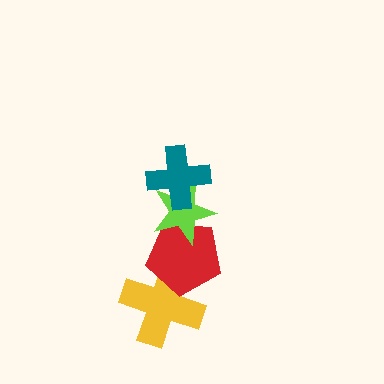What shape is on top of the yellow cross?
The red pentagon is on top of the yellow cross.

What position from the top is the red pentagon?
The red pentagon is 3rd from the top.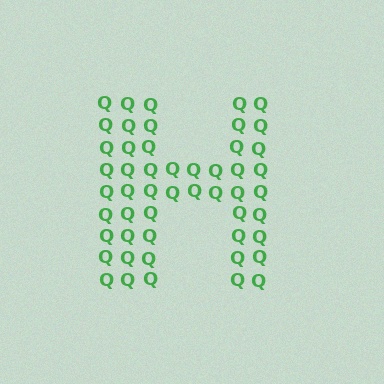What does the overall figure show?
The overall figure shows the letter H.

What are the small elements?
The small elements are letter Q's.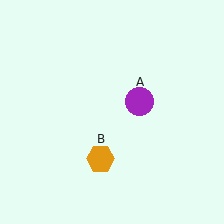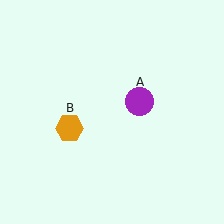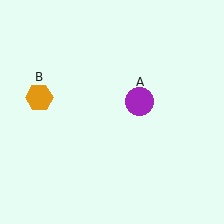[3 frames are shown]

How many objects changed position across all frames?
1 object changed position: orange hexagon (object B).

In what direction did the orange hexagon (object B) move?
The orange hexagon (object B) moved up and to the left.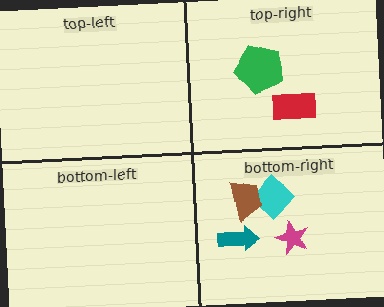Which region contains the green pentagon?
The top-right region.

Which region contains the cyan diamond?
The bottom-right region.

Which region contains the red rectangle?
The top-right region.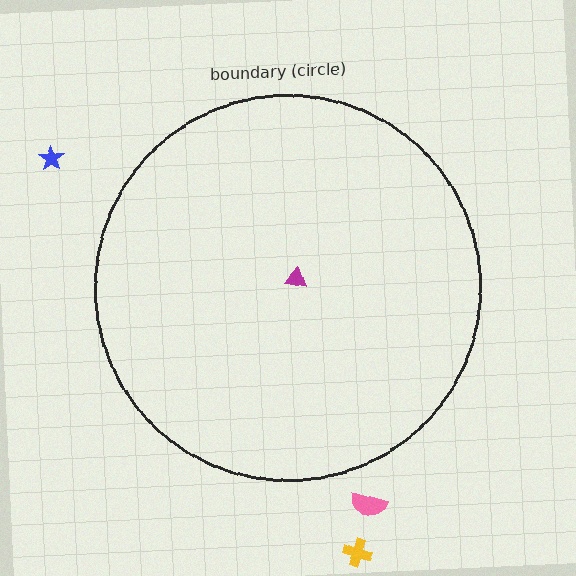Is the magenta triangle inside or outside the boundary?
Inside.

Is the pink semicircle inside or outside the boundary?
Outside.